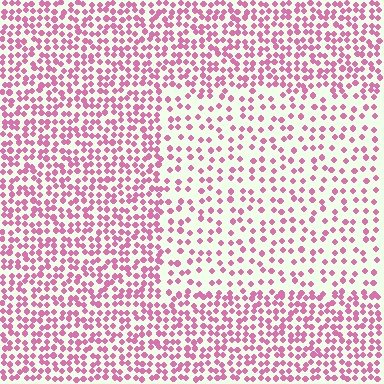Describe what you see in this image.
The image contains small pink elements arranged at two different densities. A rectangle-shaped region is visible where the elements are less densely packed than the surrounding area.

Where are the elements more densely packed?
The elements are more densely packed outside the rectangle boundary.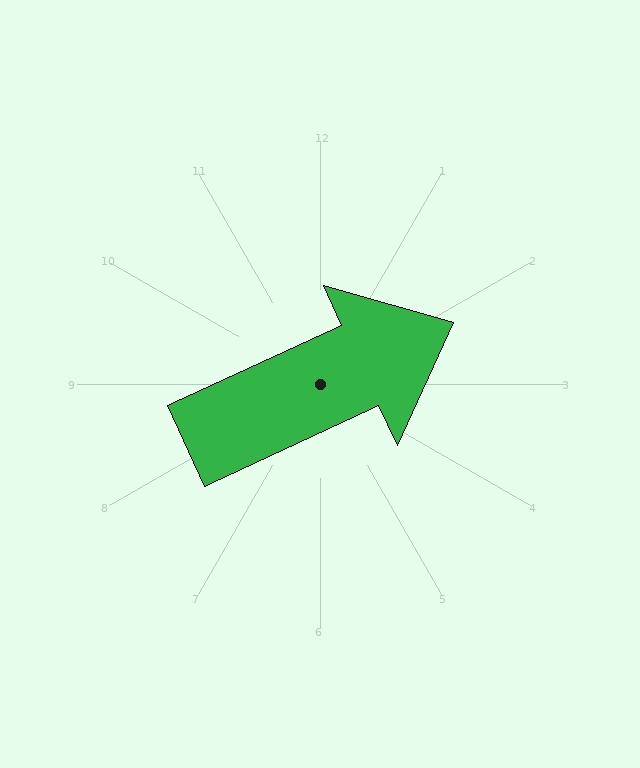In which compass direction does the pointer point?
Northeast.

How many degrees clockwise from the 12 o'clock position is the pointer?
Approximately 65 degrees.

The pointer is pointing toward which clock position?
Roughly 2 o'clock.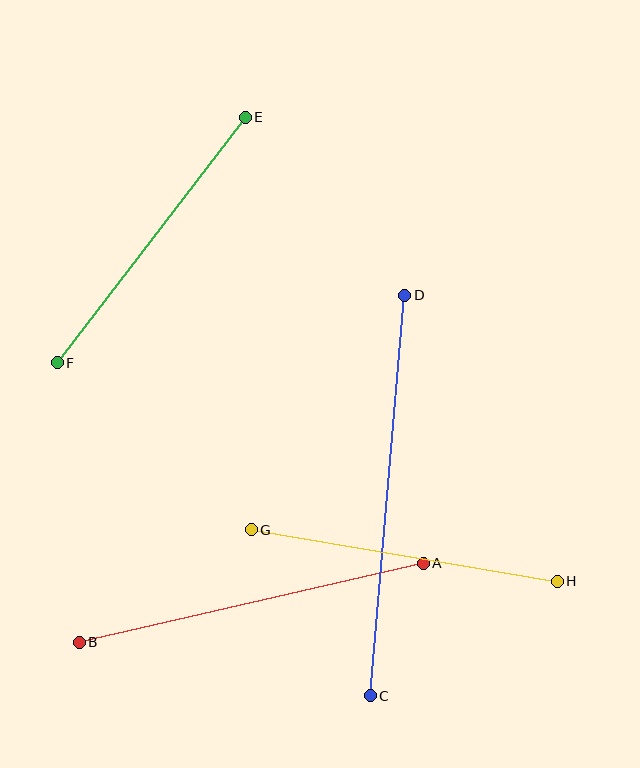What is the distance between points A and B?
The distance is approximately 353 pixels.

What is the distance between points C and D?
The distance is approximately 402 pixels.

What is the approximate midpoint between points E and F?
The midpoint is at approximately (151, 240) pixels.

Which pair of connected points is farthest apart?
Points C and D are farthest apart.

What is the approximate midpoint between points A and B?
The midpoint is at approximately (251, 603) pixels.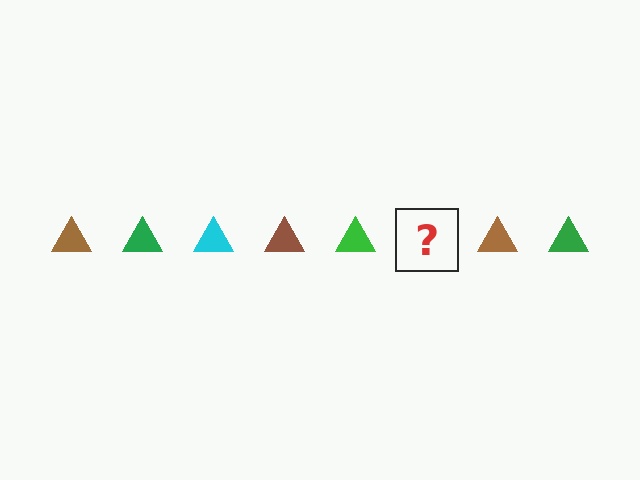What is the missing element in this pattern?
The missing element is a cyan triangle.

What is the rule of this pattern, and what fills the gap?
The rule is that the pattern cycles through brown, green, cyan triangles. The gap should be filled with a cyan triangle.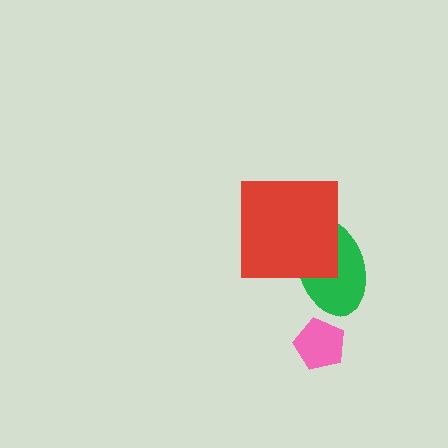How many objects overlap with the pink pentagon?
0 objects overlap with the pink pentagon.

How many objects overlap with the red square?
1 object overlaps with the red square.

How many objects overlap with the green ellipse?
1 object overlaps with the green ellipse.